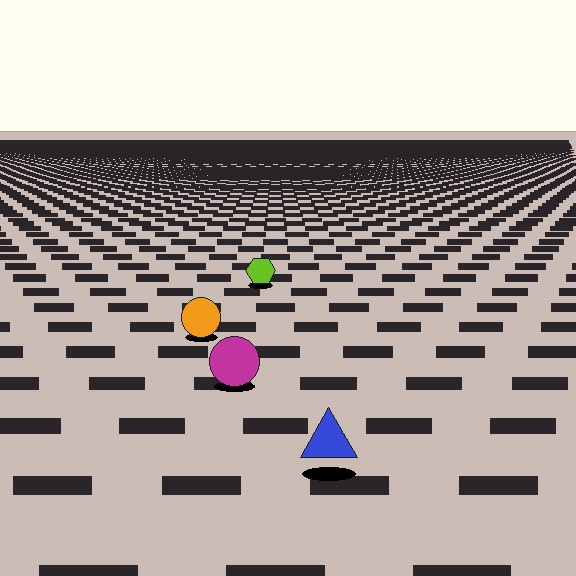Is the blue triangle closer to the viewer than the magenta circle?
Yes. The blue triangle is closer — you can tell from the texture gradient: the ground texture is coarser near it.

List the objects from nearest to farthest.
From nearest to farthest: the blue triangle, the magenta circle, the orange circle, the lime hexagon.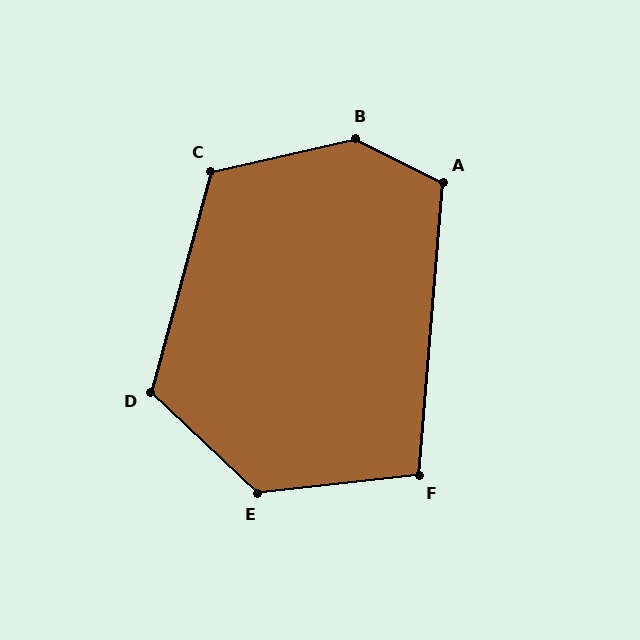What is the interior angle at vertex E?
Approximately 130 degrees (obtuse).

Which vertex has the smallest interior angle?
F, at approximately 101 degrees.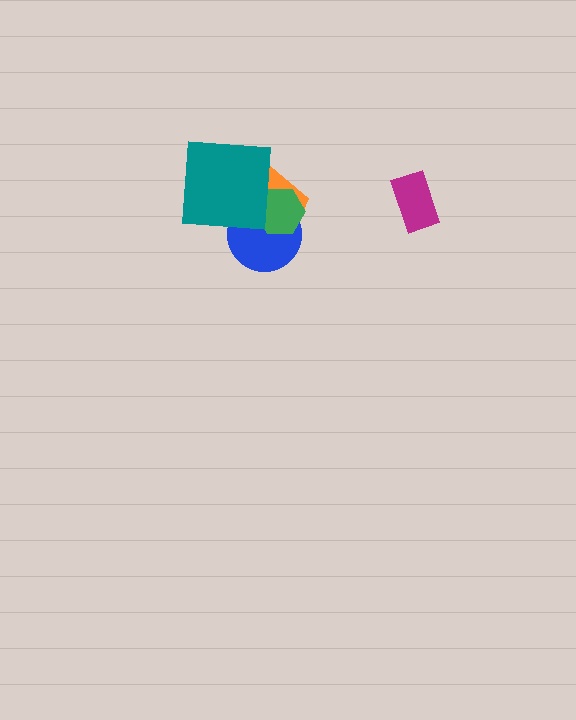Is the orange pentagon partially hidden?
Yes, it is partially covered by another shape.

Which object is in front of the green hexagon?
The teal square is in front of the green hexagon.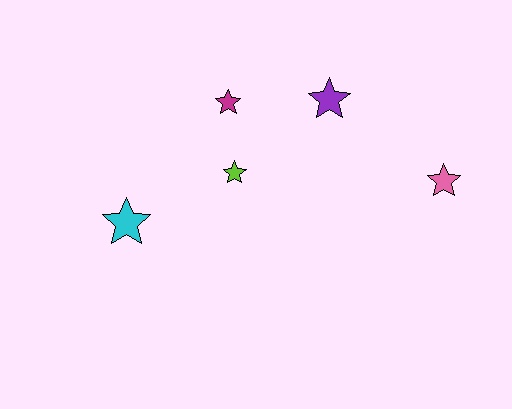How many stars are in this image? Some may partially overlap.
There are 5 stars.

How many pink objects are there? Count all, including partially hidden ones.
There is 1 pink object.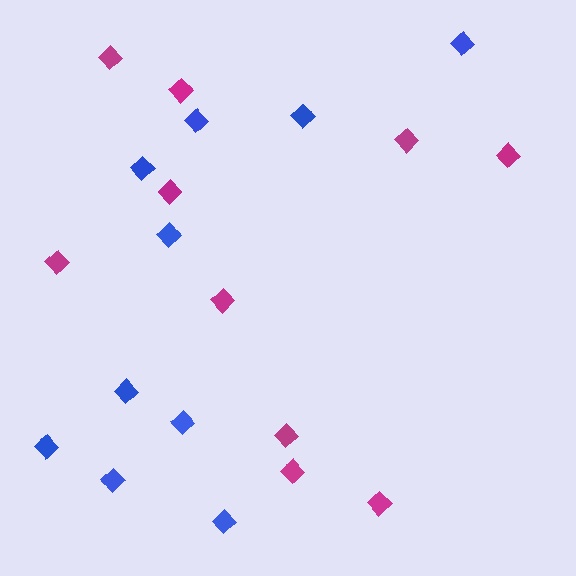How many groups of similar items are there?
There are 2 groups: one group of magenta diamonds (10) and one group of blue diamonds (10).